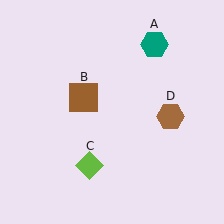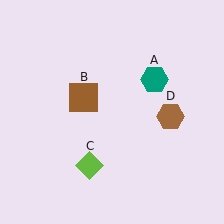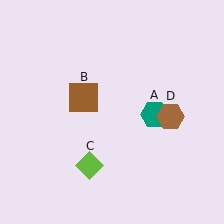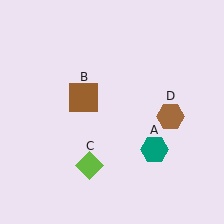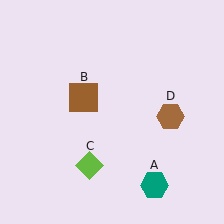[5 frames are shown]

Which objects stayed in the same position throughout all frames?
Brown square (object B) and lime diamond (object C) and brown hexagon (object D) remained stationary.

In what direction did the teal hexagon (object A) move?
The teal hexagon (object A) moved down.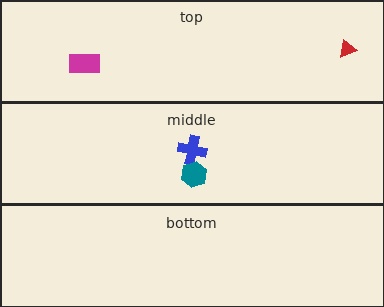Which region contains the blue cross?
The middle region.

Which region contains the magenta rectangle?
The top region.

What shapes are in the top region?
The magenta rectangle, the red triangle.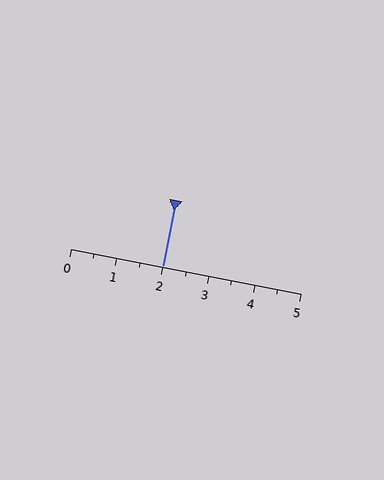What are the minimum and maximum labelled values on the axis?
The axis runs from 0 to 5.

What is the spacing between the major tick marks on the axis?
The major ticks are spaced 1 apart.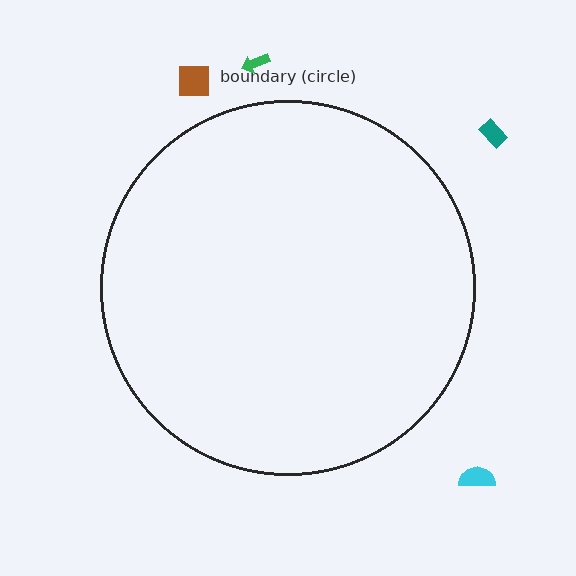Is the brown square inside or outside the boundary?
Outside.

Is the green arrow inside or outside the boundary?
Outside.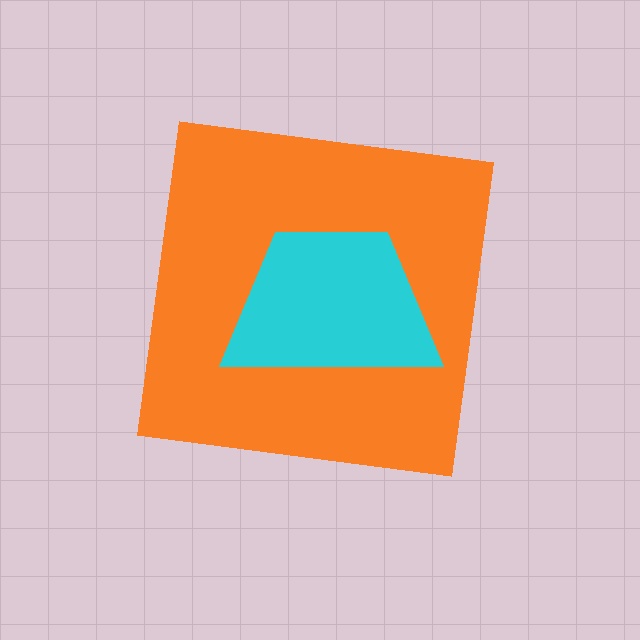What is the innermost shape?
The cyan trapezoid.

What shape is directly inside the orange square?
The cyan trapezoid.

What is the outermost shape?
The orange square.